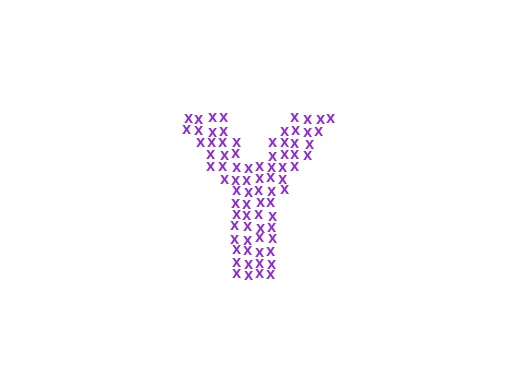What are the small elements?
The small elements are letter X's.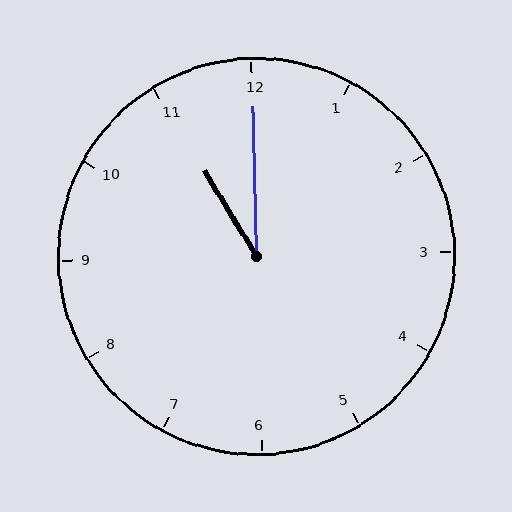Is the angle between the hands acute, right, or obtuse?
It is acute.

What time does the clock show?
11:00.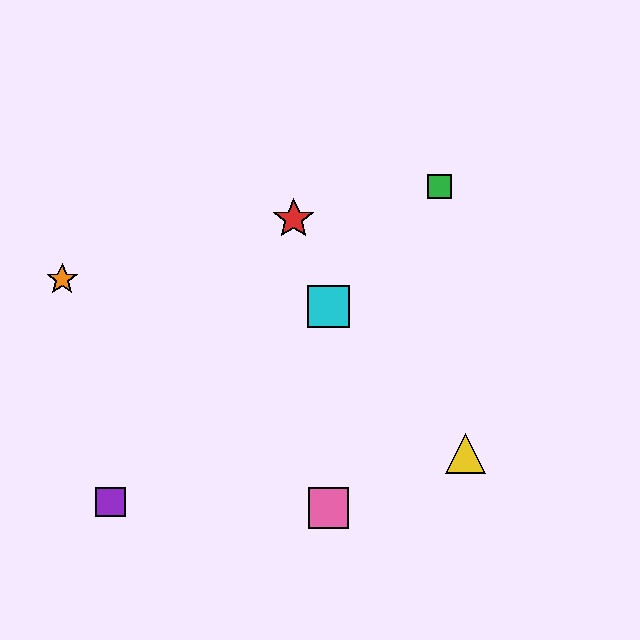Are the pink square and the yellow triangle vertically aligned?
No, the pink square is at x≈328 and the yellow triangle is at x≈465.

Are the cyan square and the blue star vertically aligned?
Yes, both are at x≈328.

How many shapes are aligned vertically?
3 shapes (the blue star, the cyan square, the pink square) are aligned vertically.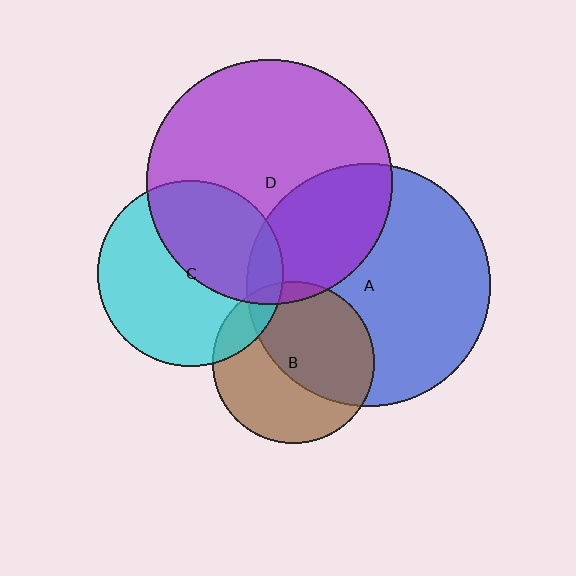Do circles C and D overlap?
Yes.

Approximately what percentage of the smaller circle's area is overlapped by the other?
Approximately 45%.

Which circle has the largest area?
Circle D (purple).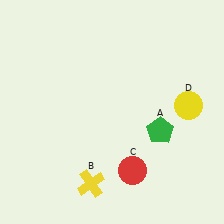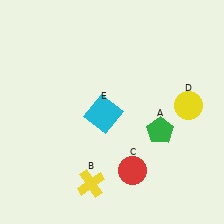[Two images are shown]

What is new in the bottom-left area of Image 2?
A cyan square (E) was added in the bottom-left area of Image 2.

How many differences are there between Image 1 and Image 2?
There is 1 difference between the two images.